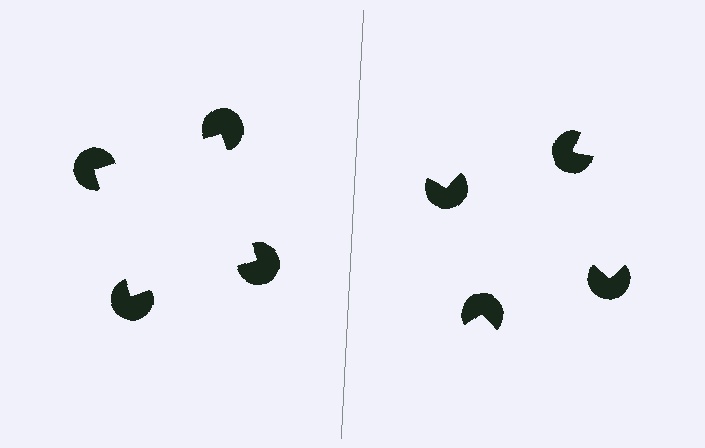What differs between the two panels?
The pac-man discs are positioned identically on both sides; only the wedge orientations differ. On the left they align to a square; on the right they are misaligned.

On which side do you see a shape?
An illusory square appears on the left side. On the right side the wedge cuts are rotated, so no coherent shape forms.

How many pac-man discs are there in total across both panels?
8 — 4 on each side.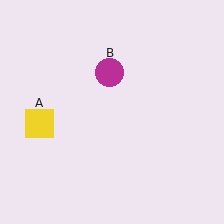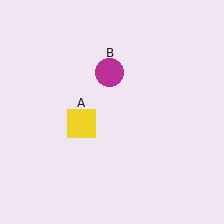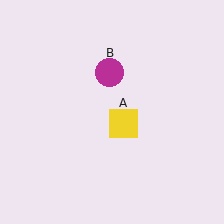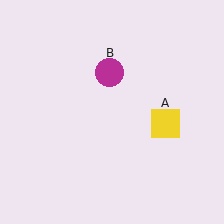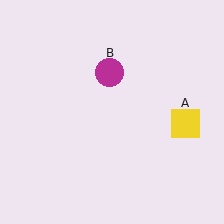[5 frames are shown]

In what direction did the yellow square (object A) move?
The yellow square (object A) moved right.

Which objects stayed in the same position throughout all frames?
Magenta circle (object B) remained stationary.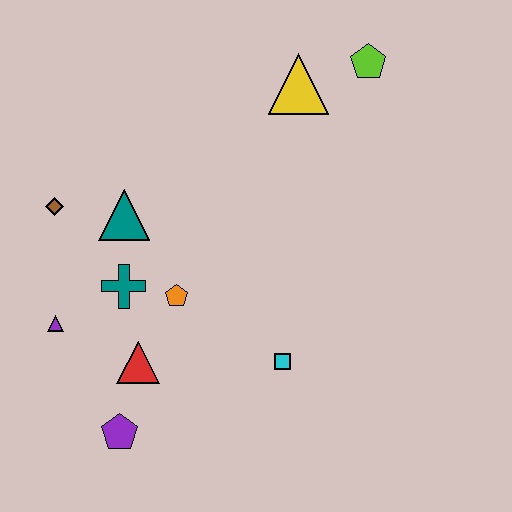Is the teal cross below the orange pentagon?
No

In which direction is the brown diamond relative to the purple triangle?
The brown diamond is above the purple triangle.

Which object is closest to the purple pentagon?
The red triangle is closest to the purple pentagon.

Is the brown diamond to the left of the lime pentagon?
Yes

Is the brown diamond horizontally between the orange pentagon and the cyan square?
No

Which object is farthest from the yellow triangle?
The purple pentagon is farthest from the yellow triangle.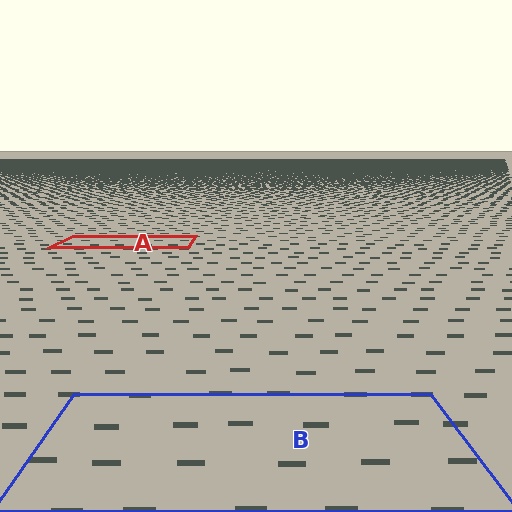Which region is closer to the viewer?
Region B is closer. The texture elements there are larger and more spread out.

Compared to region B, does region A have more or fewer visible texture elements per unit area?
Region A has more texture elements per unit area — they are packed more densely because it is farther away.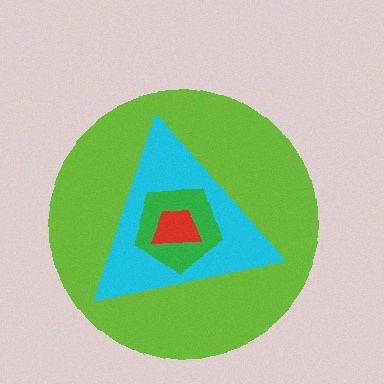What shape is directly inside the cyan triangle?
The green pentagon.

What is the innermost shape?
The red trapezoid.